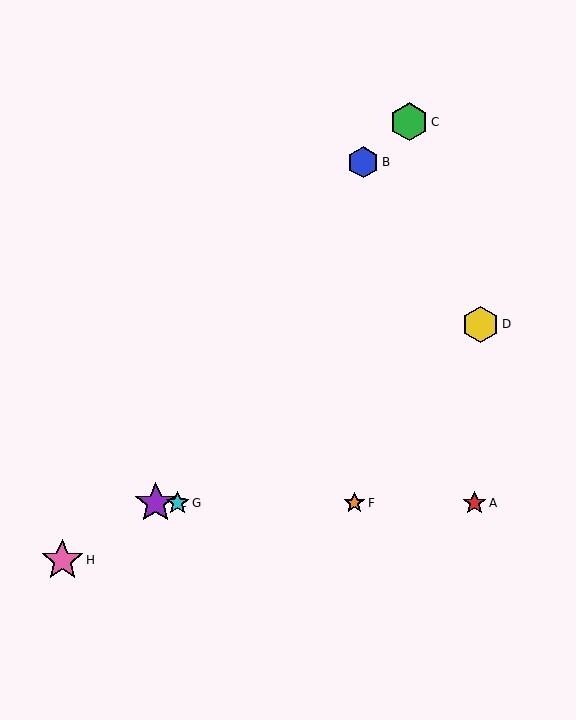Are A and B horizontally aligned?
No, A is at y≈503 and B is at y≈162.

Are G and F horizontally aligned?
Yes, both are at y≈503.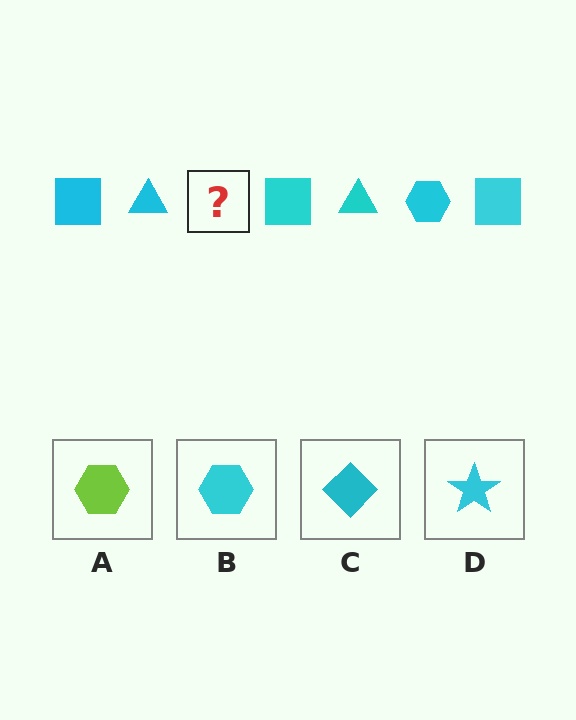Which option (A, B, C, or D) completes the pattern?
B.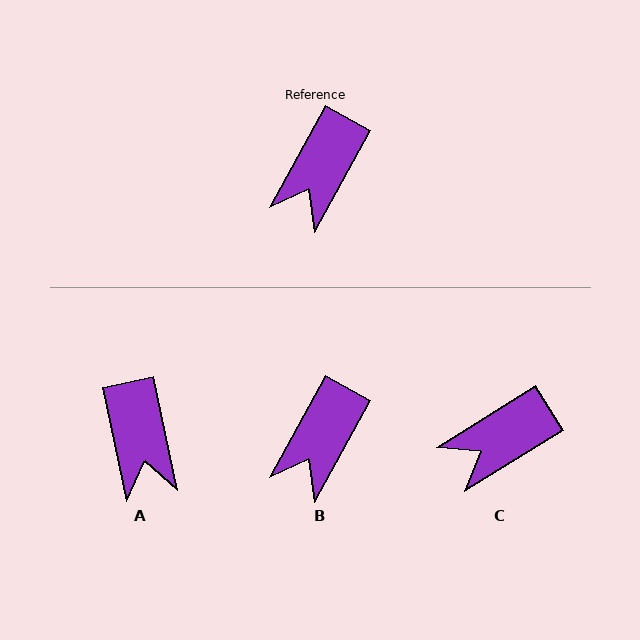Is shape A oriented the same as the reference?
No, it is off by about 41 degrees.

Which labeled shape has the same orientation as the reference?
B.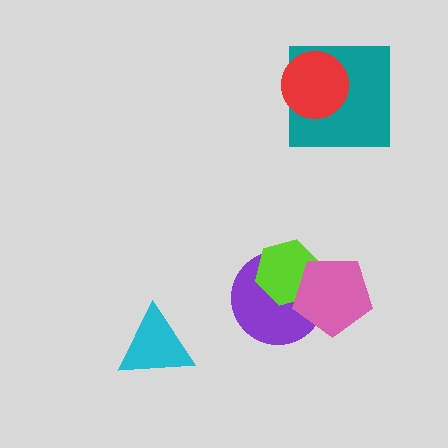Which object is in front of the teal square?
The red circle is in front of the teal square.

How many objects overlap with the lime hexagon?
2 objects overlap with the lime hexagon.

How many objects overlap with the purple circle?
2 objects overlap with the purple circle.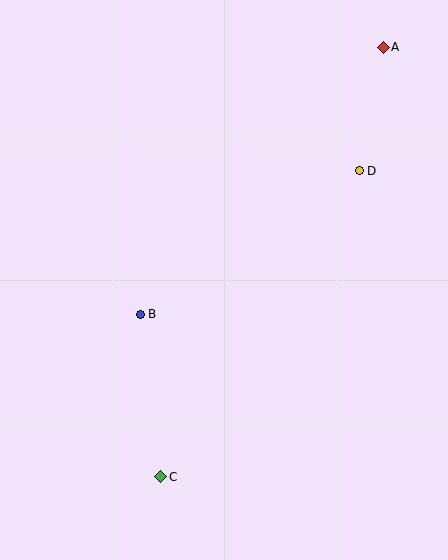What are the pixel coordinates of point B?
Point B is at (140, 314).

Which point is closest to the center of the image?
Point B at (140, 314) is closest to the center.